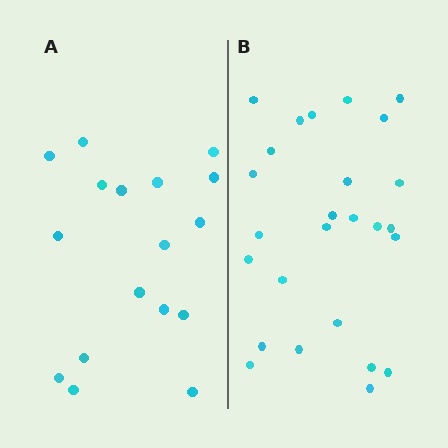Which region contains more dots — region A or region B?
Region B (the right region) has more dots.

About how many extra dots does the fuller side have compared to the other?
Region B has roughly 8 or so more dots than region A.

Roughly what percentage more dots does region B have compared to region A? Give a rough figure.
About 55% more.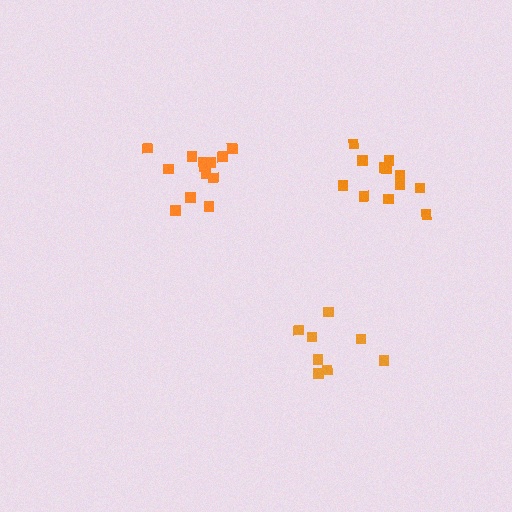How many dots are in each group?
Group 1: 13 dots, Group 2: 8 dots, Group 3: 12 dots (33 total).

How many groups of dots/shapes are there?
There are 3 groups.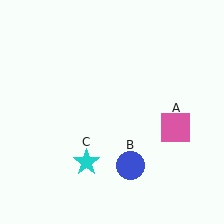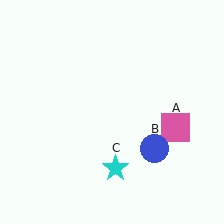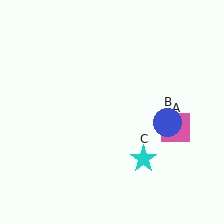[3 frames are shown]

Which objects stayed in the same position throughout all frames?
Pink square (object A) remained stationary.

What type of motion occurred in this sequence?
The blue circle (object B), cyan star (object C) rotated counterclockwise around the center of the scene.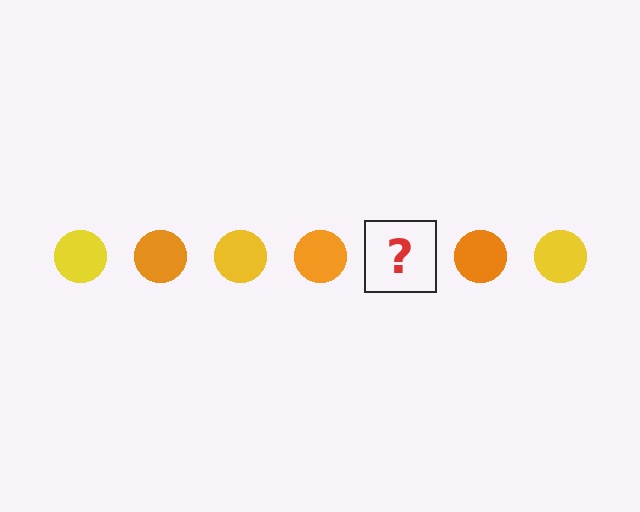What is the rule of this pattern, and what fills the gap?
The rule is that the pattern cycles through yellow, orange circles. The gap should be filled with a yellow circle.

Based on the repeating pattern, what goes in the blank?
The blank should be a yellow circle.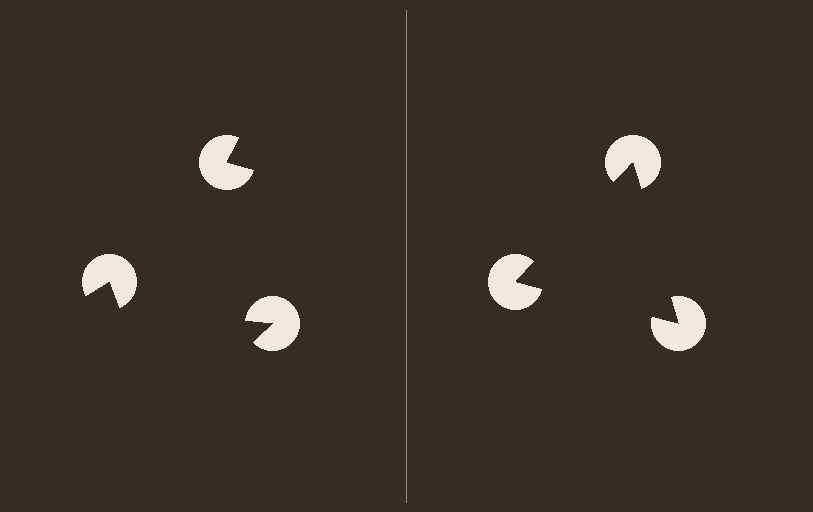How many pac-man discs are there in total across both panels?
6 — 3 on each side.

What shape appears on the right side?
An illusory triangle.